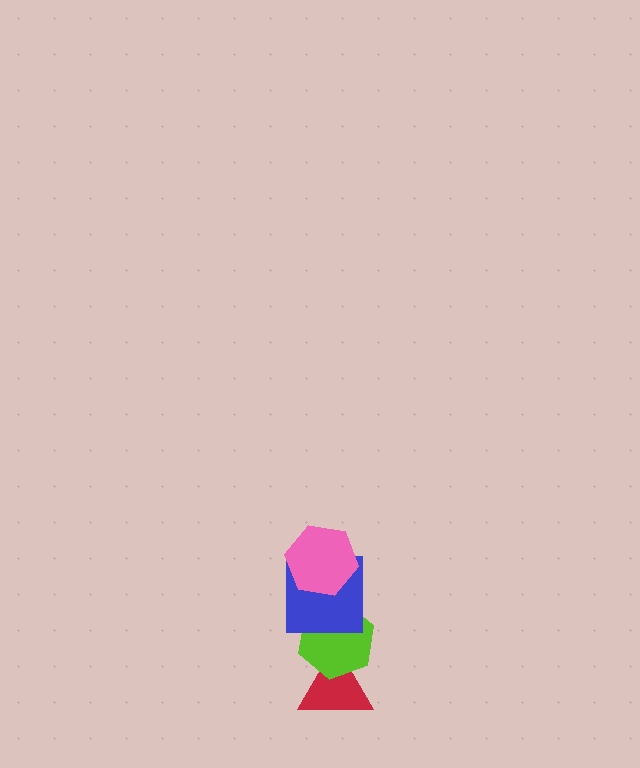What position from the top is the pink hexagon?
The pink hexagon is 1st from the top.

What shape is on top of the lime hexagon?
The blue square is on top of the lime hexagon.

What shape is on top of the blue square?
The pink hexagon is on top of the blue square.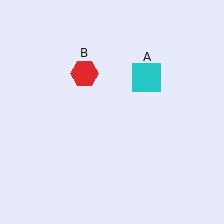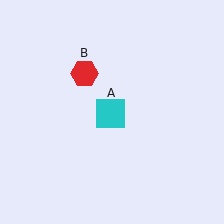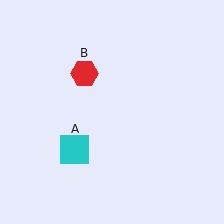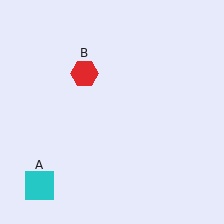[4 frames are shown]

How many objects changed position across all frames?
1 object changed position: cyan square (object A).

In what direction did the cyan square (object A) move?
The cyan square (object A) moved down and to the left.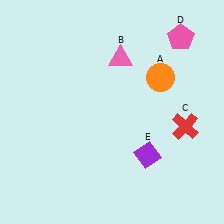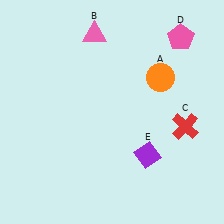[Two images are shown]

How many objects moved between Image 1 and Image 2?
1 object moved between the two images.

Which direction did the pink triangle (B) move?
The pink triangle (B) moved left.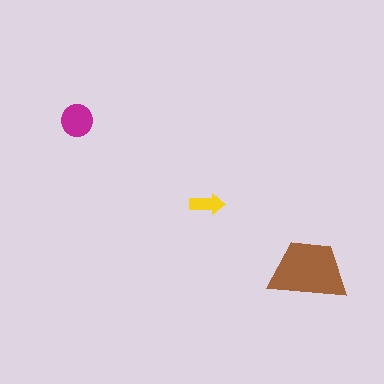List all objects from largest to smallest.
The brown trapezoid, the magenta circle, the yellow arrow.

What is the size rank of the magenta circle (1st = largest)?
2nd.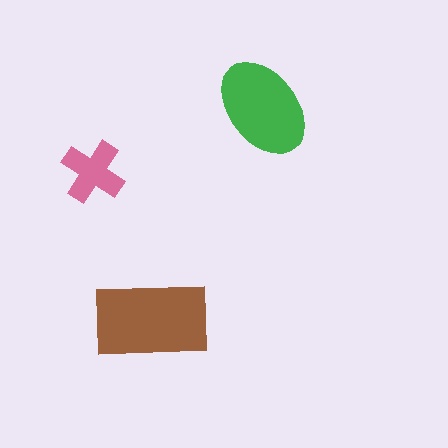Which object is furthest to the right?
The green ellipse is rightmost.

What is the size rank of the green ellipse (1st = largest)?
2nd.